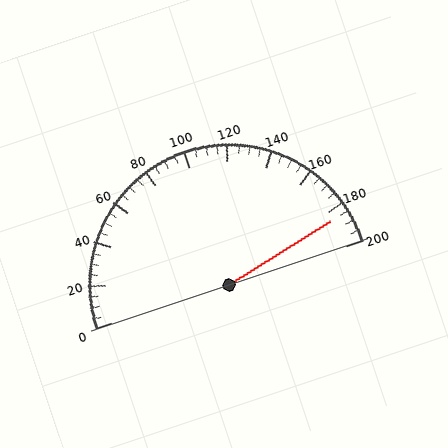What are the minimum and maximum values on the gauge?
The gauge ranges from 0 to 200.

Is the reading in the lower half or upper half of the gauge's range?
The reading is in the upper half of the range (0 to 200).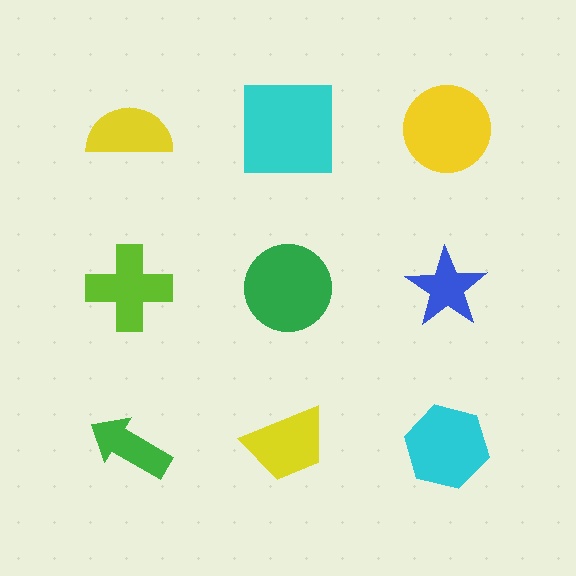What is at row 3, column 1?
A green arrow.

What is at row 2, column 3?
A blue star.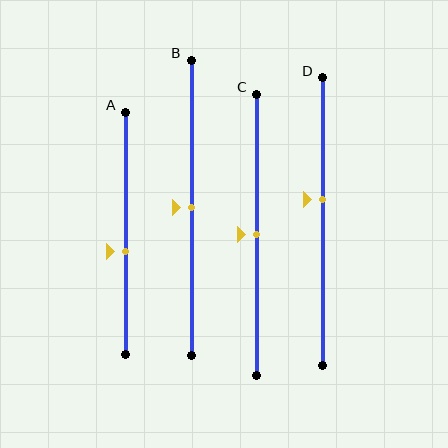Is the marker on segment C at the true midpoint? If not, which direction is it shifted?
Yes, the marker on segment C is at the true midpoint.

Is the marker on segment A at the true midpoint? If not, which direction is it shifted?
No, the marker on segment A is shifted downward by about 8% of the segment length.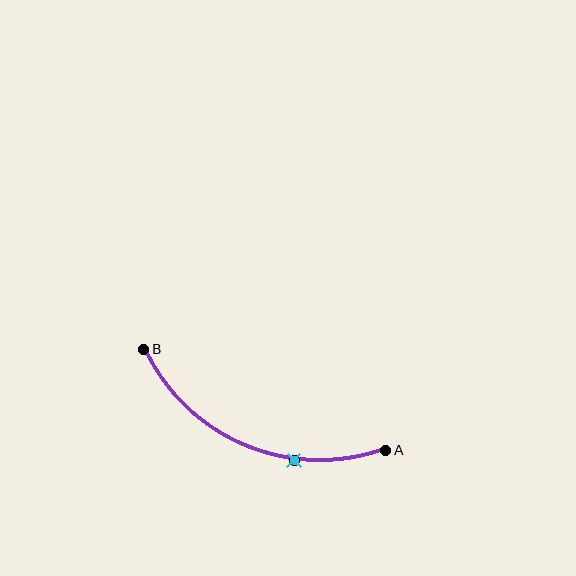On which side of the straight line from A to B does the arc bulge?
The arc bulges below the straight line connecting A and B.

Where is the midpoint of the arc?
The arc midpoint is the point on the curve farthest from the straight line joining A and B. It sits below that line.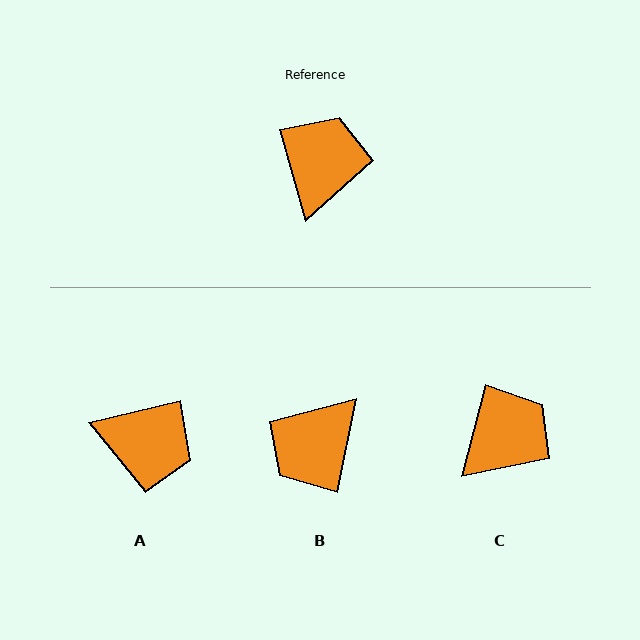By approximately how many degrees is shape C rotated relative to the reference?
Approximately 30 degrees clockwise.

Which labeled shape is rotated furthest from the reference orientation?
B, about 152 degrees away.